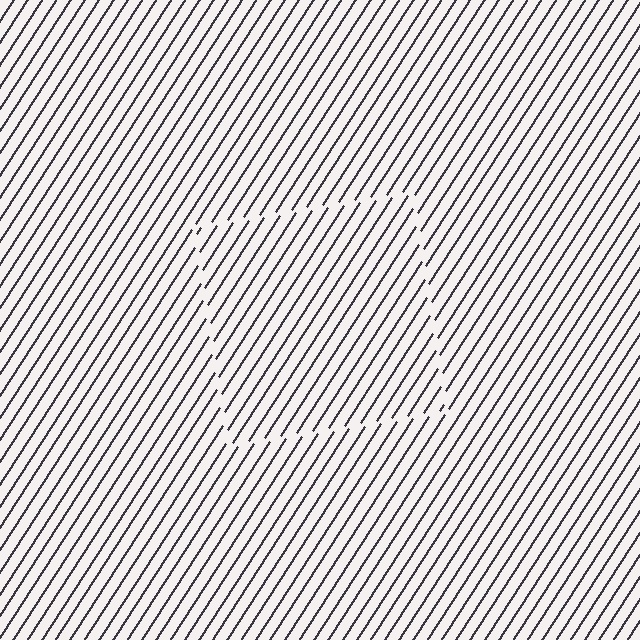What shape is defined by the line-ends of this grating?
An illusory square. The interior of the shape contains the same grating, shifted by half a period — the contour is defined by the phase discontinuity where line-ends from the inner and outer gratings abut.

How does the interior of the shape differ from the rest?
The interior of the shape contains the same grating, shifted by half a period — the contour is defined by the phase discontinuity where line-ends from the inner and outer gratings abut.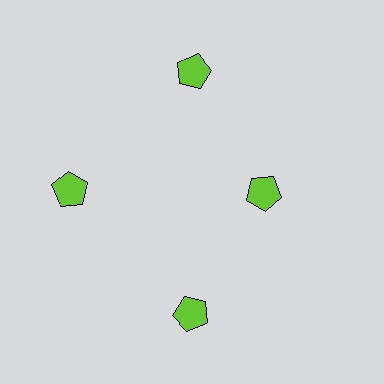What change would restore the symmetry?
The symmetry would be restored by moving it outward, back onto the ring so that all 4 pentagons sit at equal angles and equal distance from the center.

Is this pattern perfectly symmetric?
No. The 4 lime pentagons are arranged in a ring, but one element near the 3 o'clock position is pulled inward toward the center, breaking the 4-fold rotational symmetry.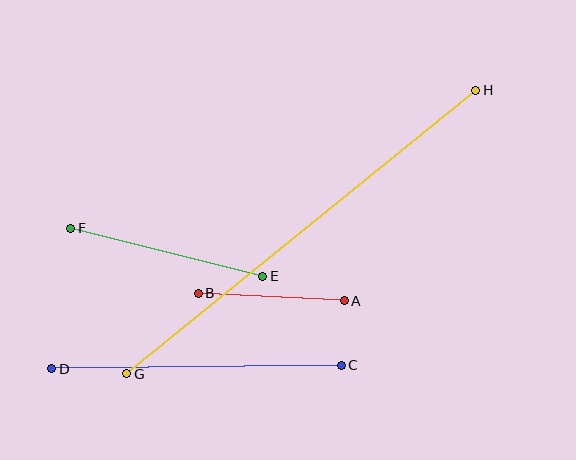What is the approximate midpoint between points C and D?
The midpoint is at approximately (196, 367) pixels.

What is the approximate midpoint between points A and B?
The midpoint is at approximately (271, 297) pixels.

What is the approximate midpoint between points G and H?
The midpoint is at approximately (301, 232) pixels.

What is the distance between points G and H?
The distance is approximately 450 pixels.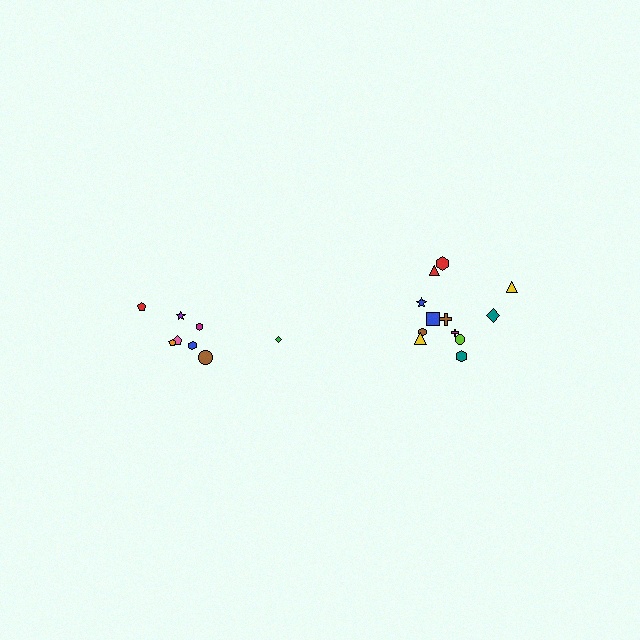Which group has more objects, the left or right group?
The right group.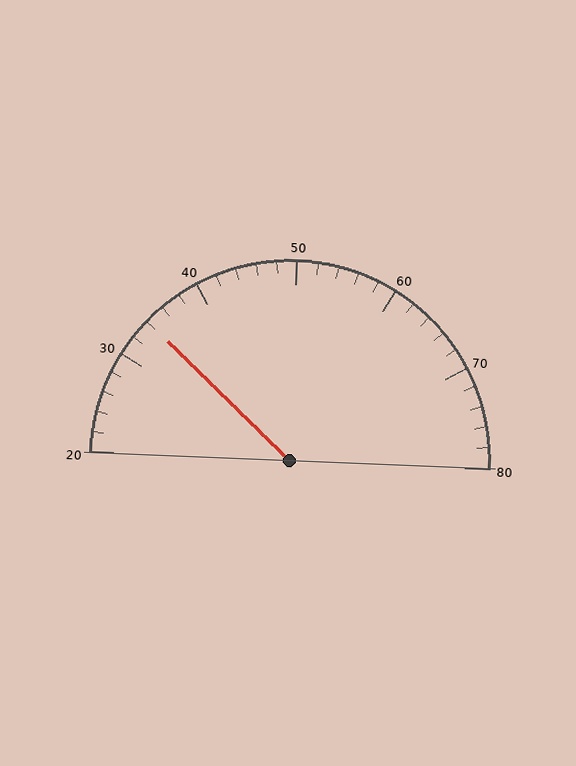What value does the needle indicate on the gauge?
The needle indicates approximately 34.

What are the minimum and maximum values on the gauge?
The gauge ranges from 20 to 80.